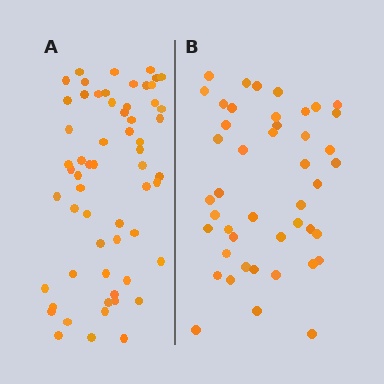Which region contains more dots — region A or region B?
Region A (the left region) has more dots.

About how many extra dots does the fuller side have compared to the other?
Region A has approximately 15 more dots than region B.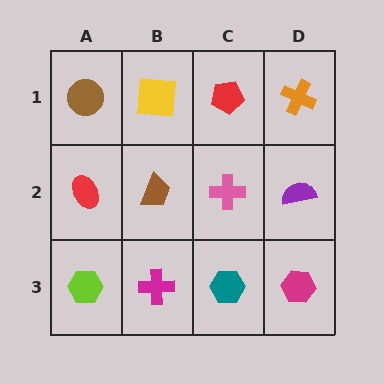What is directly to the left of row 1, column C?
A yellow square.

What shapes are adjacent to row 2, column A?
A brown circle (row 1, column A), a lime hexagon (row 3, column A), a brown trapezoid (row 2, column B).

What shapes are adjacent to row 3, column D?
A purple semicircle (row 2, column D), a teal hexagon (row 3, column C).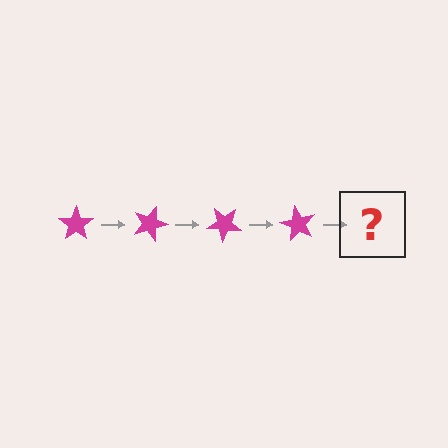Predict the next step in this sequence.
The next step is a magenta star rotated 80 degrees.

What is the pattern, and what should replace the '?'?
The pattern is that the star rotates 20 degrees each step. The '?' should be a magenta star rotated 80 degrees.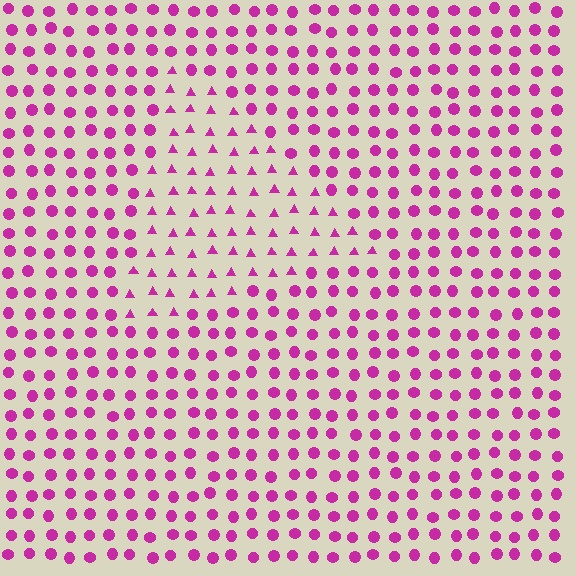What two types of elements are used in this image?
The image uses triangles inside the triangle region and circles outside it.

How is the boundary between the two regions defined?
The boundary is defined by a change in element shape: triangles inside vs. circles outside. All elements share the same color and spacing.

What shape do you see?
I see a triangle.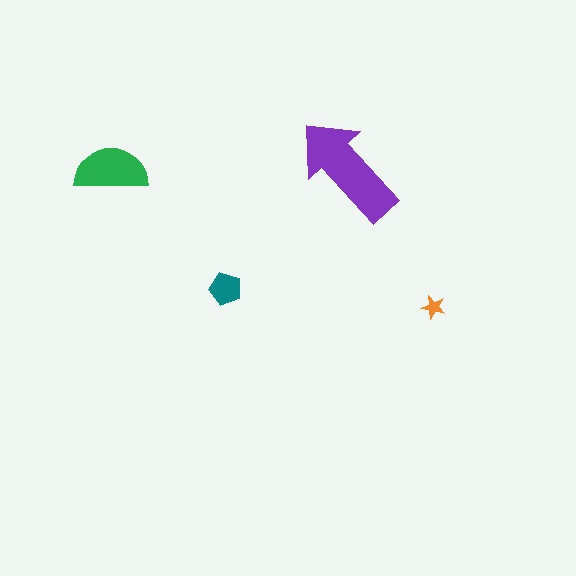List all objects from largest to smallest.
The purple arrow, the green semicircle, the teal pentagon, the orange star.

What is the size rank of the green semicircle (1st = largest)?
2nd.